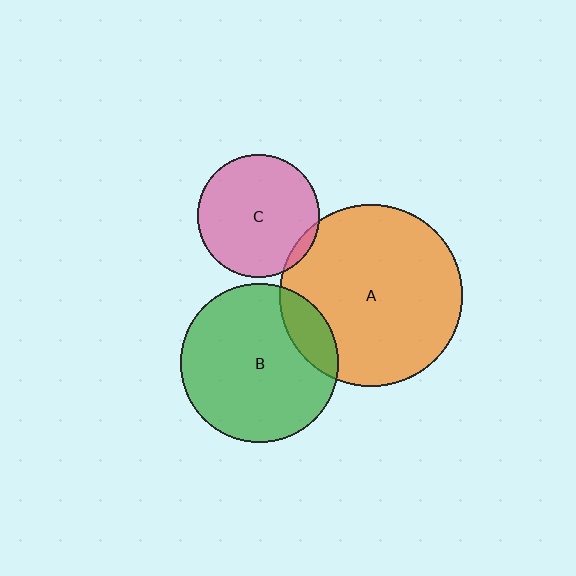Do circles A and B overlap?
Yes.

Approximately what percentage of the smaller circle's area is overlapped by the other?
Approximately 15%.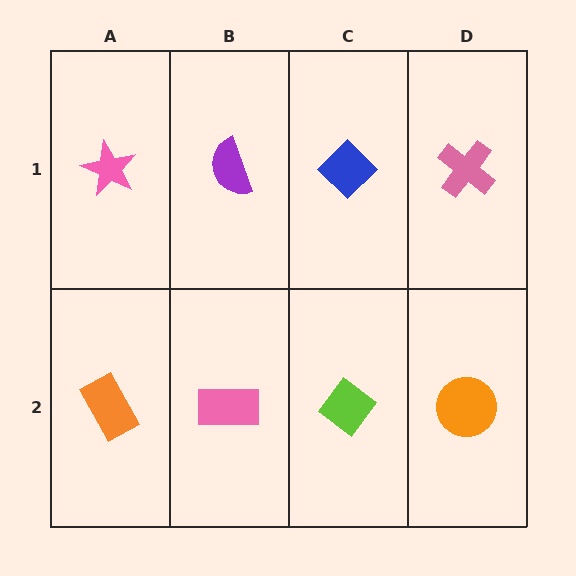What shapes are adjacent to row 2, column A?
A pink star (row 1, column A), a pink rectangle (row 2, column B).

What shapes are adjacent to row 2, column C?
A blue diamond (row 1, column C), a pink rectangle (row 2, column B), an orange circle (row 2, column D).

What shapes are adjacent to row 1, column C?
A lime diamond (row 2, column C), a purple semicircle (row 1, column B), a pink cross (row 1, column D).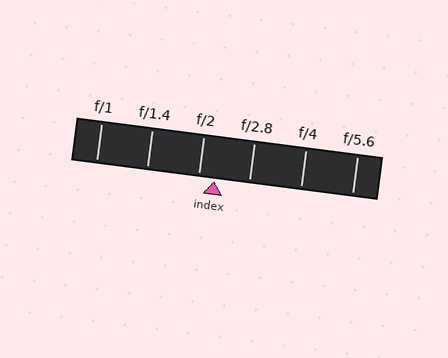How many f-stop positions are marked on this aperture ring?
There are 6 f-stop positions marked.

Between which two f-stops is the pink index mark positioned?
The index mark is between f/2 and f/2.8.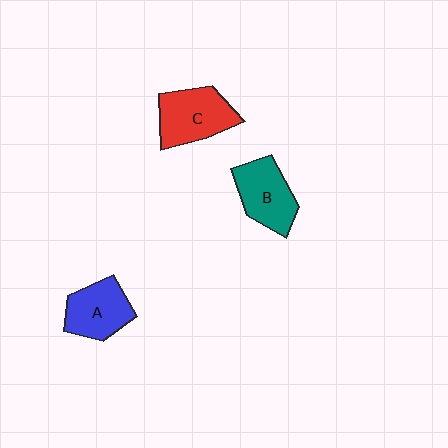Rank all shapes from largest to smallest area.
From largest to smallest: C (red), B (teal), A (blue).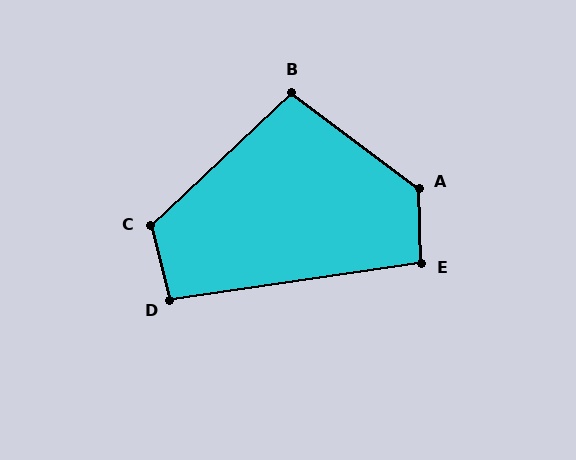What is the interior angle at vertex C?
Approximately 119 degrees (obtuse).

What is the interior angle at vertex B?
Approximately 100 degrees (obtuse).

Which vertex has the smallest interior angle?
D, at approximately 96 degrees.